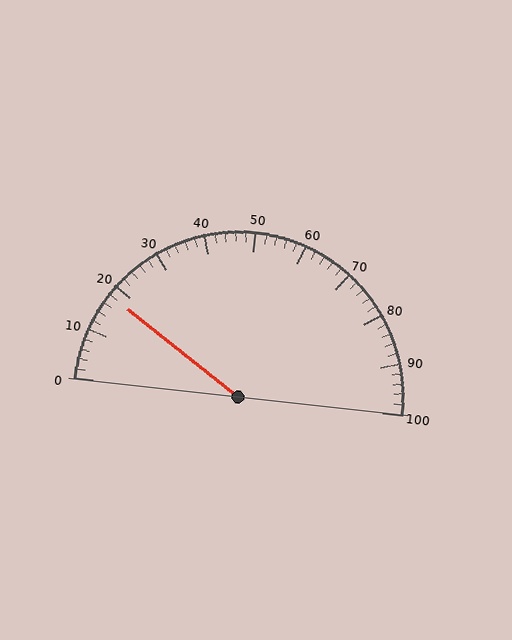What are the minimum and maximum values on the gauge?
The gauge ranges from 0 to 100.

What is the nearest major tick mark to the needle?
The nearest major tick mark is 20.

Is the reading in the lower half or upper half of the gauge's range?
The reading is in the lower half of the range (0 to 100).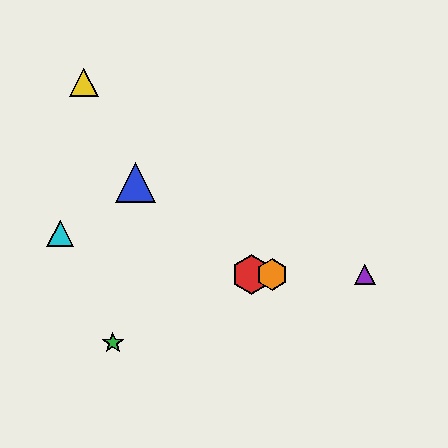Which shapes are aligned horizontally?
The red hexagon, the purple triangle, the orange hexagon are aligned horizontally.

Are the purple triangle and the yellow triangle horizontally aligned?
No, the purple triangle is at y≈274 and the yellow triangle is at y≈83.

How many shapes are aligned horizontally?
3 shapes (the red hexagon, the purple triangle, the orange hexagon) are aligned horizontally.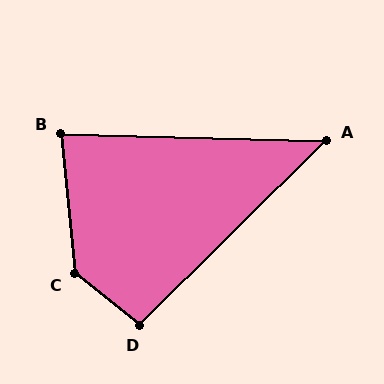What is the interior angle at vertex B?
Approximately 83 degrees (acute).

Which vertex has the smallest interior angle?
A, at approximately 46 degrees.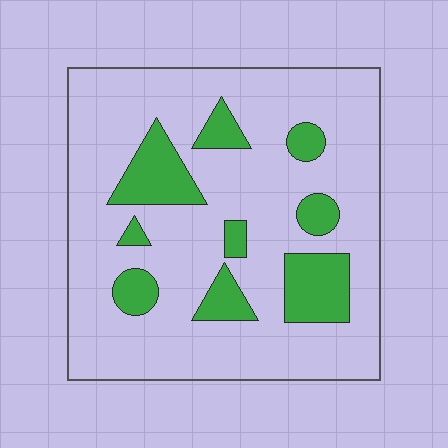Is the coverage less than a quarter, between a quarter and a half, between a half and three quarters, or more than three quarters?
Less than a quarter.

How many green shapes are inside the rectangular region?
9.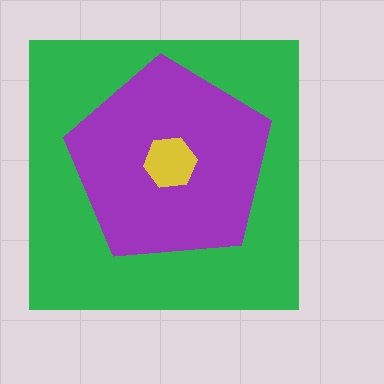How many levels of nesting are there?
3.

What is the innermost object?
The yellow hexagon.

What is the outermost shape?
The green square.